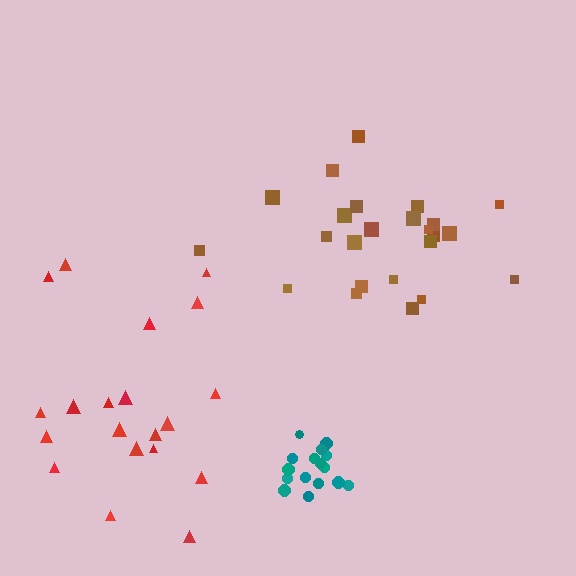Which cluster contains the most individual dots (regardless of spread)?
Brown (24).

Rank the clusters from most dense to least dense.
teal, brown, red.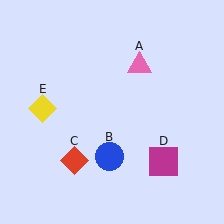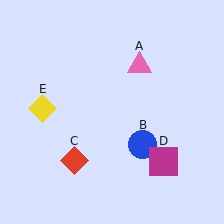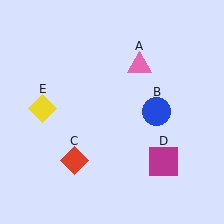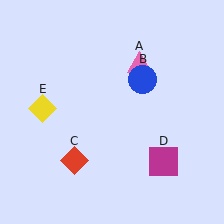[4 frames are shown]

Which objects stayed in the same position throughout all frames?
Pink triangle (object A) and red diamond (object C) and magenta square (object D) and yellow diamond (object E) remained stationary.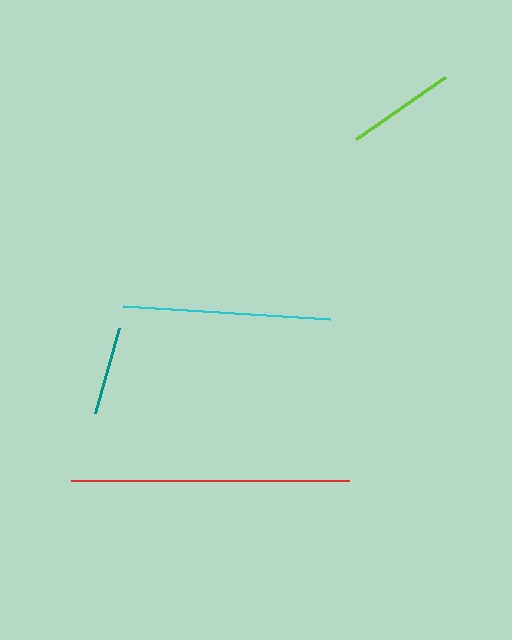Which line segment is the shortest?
The teal line is the shortest at approximately 89 pixels.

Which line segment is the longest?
The red line is the longest at approximately 278 pixels.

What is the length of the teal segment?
The teal segment is approximately 89 pixels long.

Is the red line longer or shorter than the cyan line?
The red line is longer than the cyan line.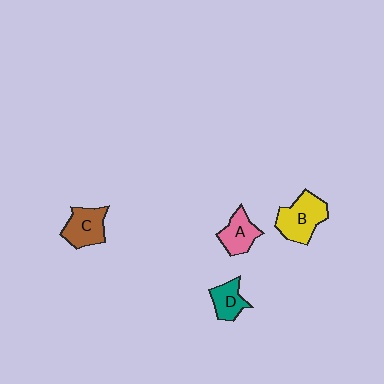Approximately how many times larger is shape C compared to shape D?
Approximately 1.3 times.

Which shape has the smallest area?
Shape D (teal).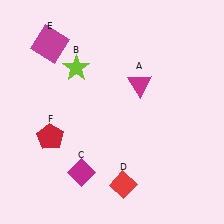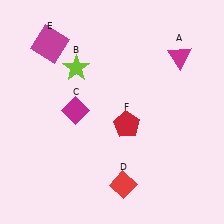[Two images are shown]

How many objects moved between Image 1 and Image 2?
3 objects moved between the two images.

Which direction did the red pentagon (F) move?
The red pentagon (F) moved right.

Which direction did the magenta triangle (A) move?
The magenta triangle (A) moved right.